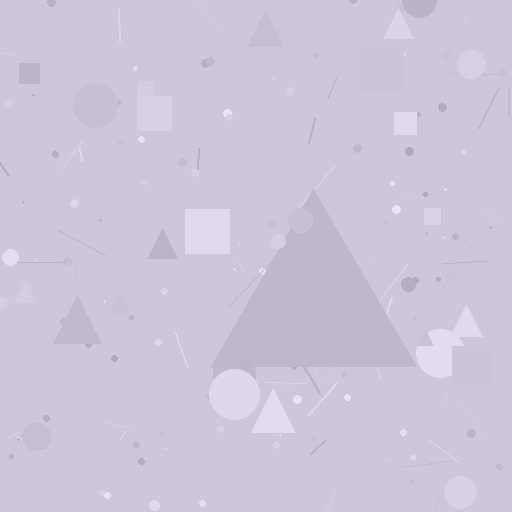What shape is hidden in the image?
A triangle is hidden in the image.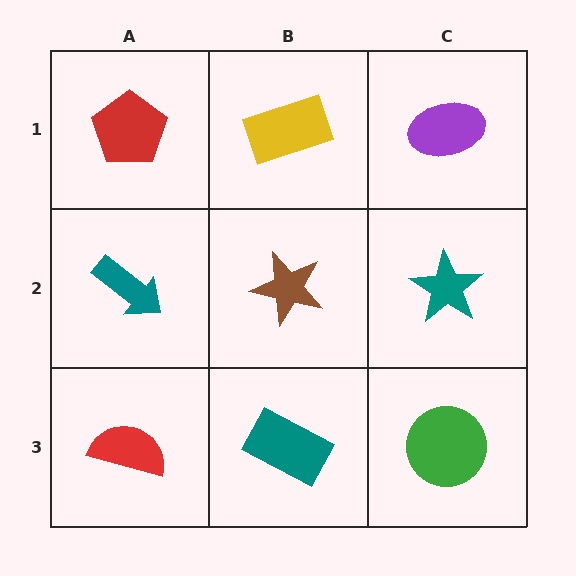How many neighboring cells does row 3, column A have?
2.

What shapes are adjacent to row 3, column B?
A brown star (row 2, column B), a red semicircle (row 3, column A), a green circle (row 3, column C).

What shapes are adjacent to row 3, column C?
A teal star (row 2, column C), a teal rectangle (row 3, column B).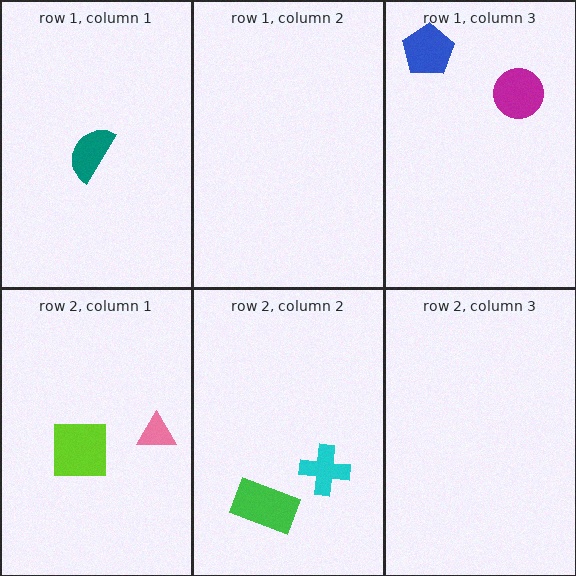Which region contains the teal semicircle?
The row 1, column 1 region.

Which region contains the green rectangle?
The row 2, column 2 region.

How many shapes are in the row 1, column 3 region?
2.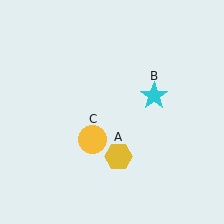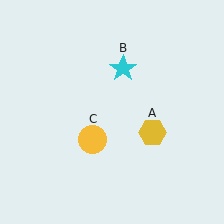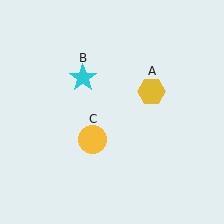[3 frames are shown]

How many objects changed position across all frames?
2 objects changed position: yellow hexagon (object A), cyan star (object B).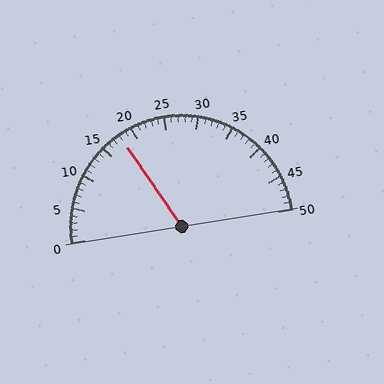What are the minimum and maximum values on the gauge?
The gauge ranges from 0 to 50.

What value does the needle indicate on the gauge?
The needle indicates approximately 18.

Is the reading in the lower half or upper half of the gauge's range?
The reading is in the lower half of the range (0 to 50).